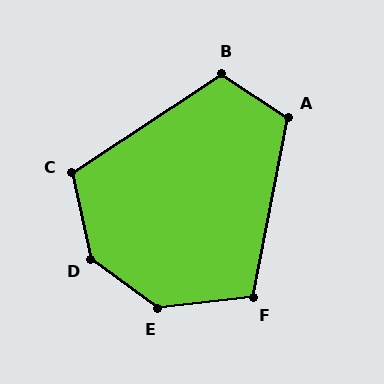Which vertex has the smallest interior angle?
F, at approximately 108 degrees.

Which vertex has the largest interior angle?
D, at approximately 139 degrees.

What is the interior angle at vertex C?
Approximately 111 degrees (obtuse).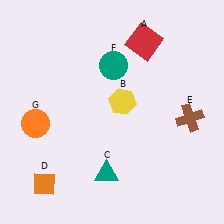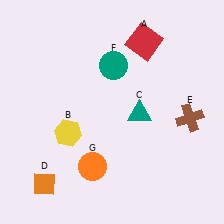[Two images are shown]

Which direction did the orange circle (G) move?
The orange circle (G) moved right.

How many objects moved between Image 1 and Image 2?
3 objects moved between the two images.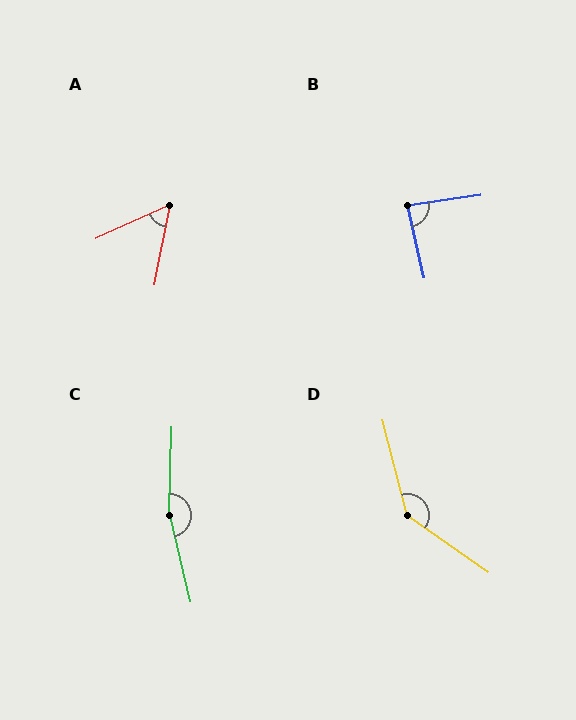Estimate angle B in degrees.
Approximately 85 degrees.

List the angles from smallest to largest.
A (54°), B (85°), D (140°), C (165°).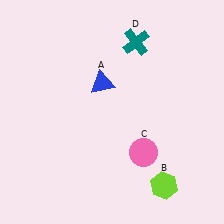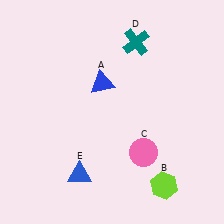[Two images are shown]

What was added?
A blue triangle (E) was added in Image 2.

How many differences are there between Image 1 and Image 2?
There is 1 difference between the two images.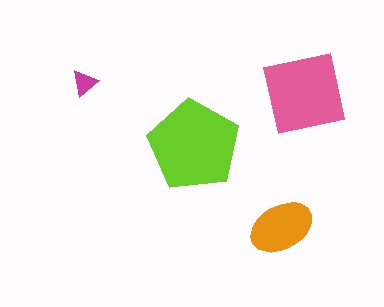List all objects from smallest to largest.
The magenta triangle, the orange ellipse, the pink square, the lime pentagon.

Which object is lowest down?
The orange ellipse is bottommost.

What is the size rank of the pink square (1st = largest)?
2nd.